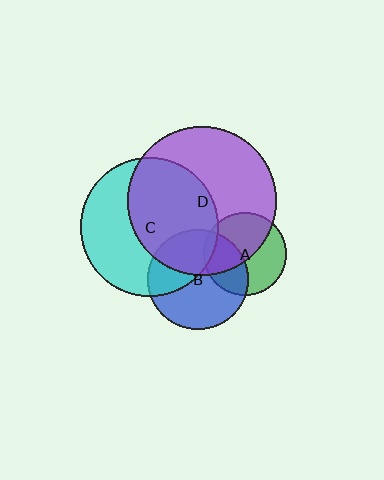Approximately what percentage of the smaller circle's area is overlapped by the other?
Approximately 55%.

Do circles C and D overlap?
Yes.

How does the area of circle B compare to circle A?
Approximately 1.5 times.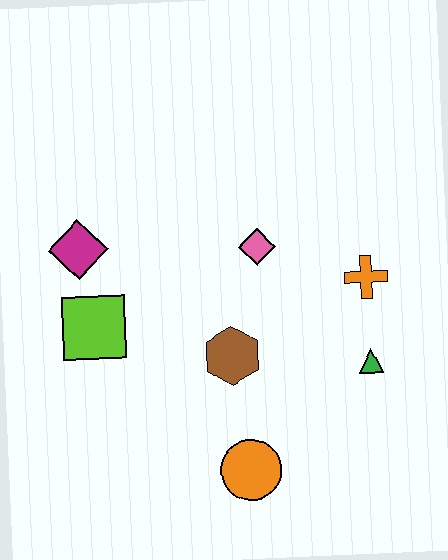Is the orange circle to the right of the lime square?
Yes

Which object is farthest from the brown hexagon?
The magenta diamond is farthest from the brown hexagon.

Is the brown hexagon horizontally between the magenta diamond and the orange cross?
Yes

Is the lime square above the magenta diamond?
No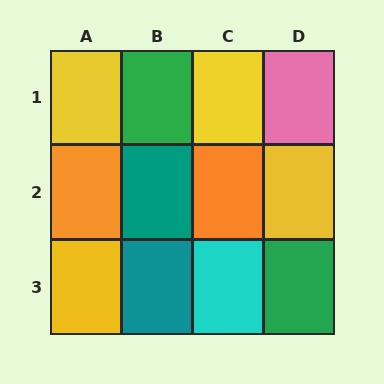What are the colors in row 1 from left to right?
Yellow, green, yellow, pink.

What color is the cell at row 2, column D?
Yellow.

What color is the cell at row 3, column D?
Green.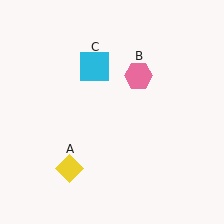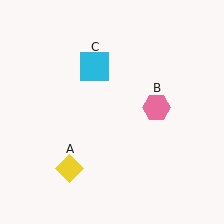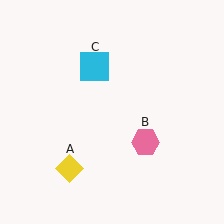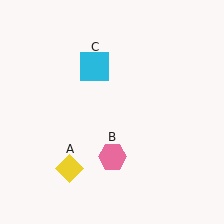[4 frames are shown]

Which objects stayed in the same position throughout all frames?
Yellow diamond (object A) and cyan square (object C) remained stationary.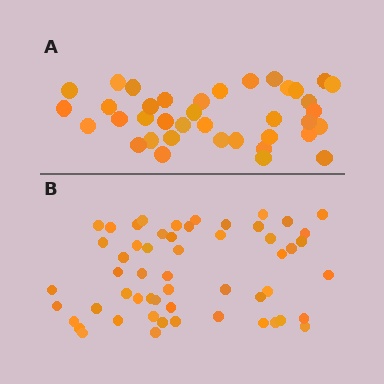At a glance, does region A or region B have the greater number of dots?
Region B (the bottom region) has more dots.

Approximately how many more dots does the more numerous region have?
Region B has approximately 15 more dots than region A.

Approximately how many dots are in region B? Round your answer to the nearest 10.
About 60 dots. (The exact count is 55, which rounds to 60.)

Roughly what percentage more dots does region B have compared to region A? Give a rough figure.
About 45% more.